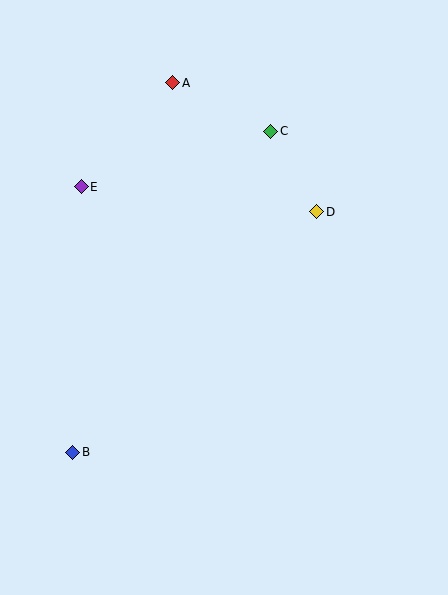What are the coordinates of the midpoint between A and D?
The midpoint between A and D is at (245, 147).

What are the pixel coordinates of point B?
Point B is at (73, 452).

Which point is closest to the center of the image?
Point D at (317, 212) is closest to the center.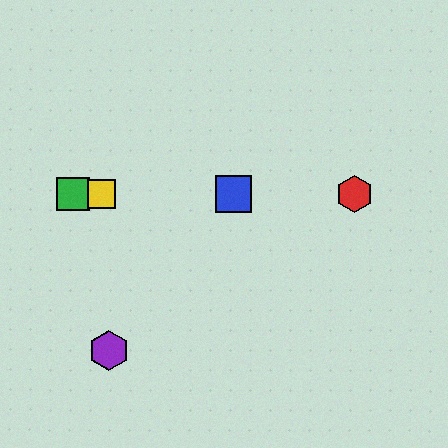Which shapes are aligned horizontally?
The red hexagon, the blue square, the green square, the yellow square are aligned horizontally.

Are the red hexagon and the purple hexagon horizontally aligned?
No, the red hexagon is at y≈194 and the purple hexagon is at y≈350.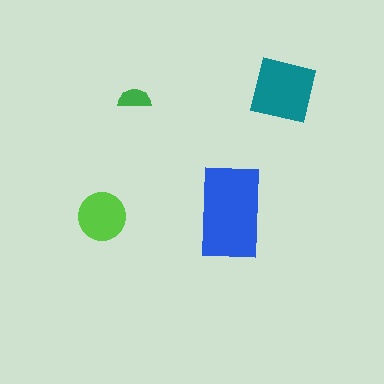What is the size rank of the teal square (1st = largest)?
2nd.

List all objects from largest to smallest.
The blue rectangle, the teal square, the lime circle, the green semicircle.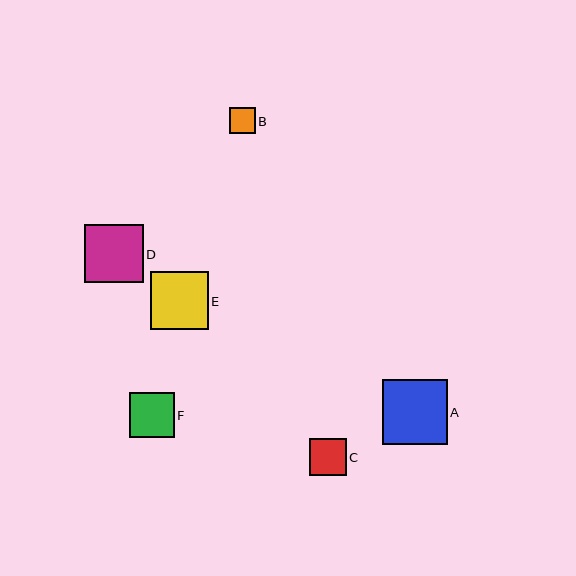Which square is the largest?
Square A is the largest with a size of approximately 65 pixels.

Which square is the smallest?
Square B is the smallest with a size of approximately 26 pixels.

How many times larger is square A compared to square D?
Square A is approximately 1.1 times the size of square D.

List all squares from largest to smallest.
From largest to smallest: A, D, E, F, C, B.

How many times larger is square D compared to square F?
Square D is approximately 1.3 times the size of square F.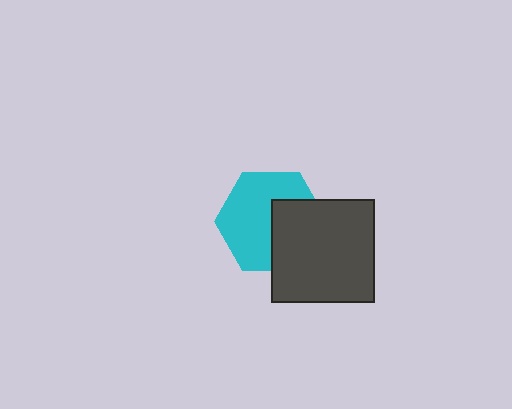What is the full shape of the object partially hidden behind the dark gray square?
The partially hidden object is a cyan hexagon.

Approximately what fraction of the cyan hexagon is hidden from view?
Roughly 38% of the cyan hexagon is hidden behind the dark gray square.